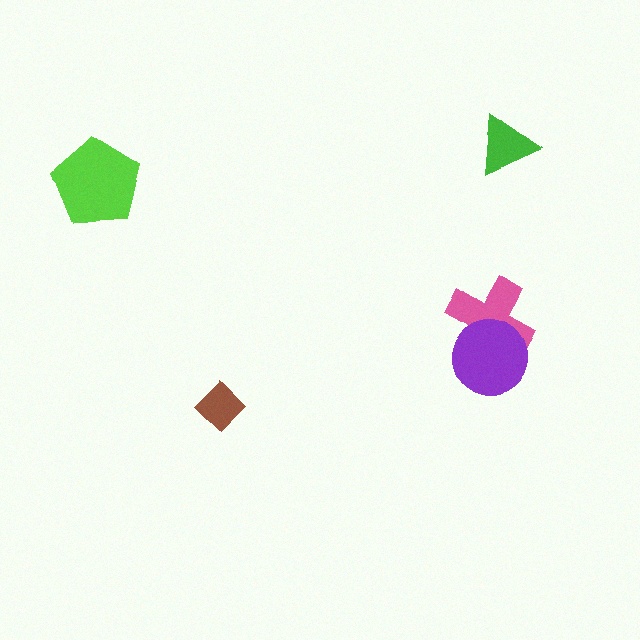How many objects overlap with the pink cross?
1 object overlaps with the pink cross.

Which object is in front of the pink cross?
The purple circle is in front of the pink cross.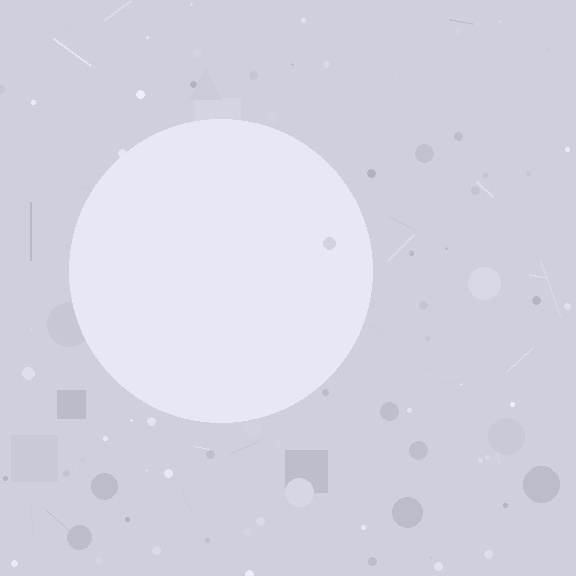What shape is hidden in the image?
A circle is hidden in the image.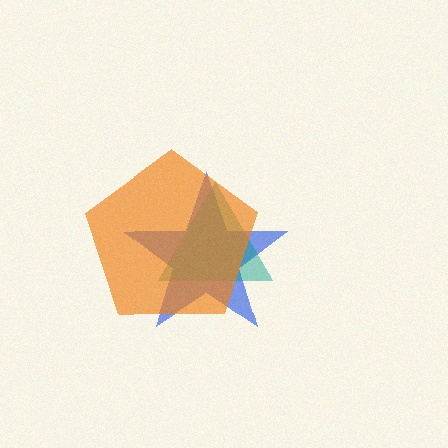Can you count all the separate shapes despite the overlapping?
Yes, there are 3 separate shapes.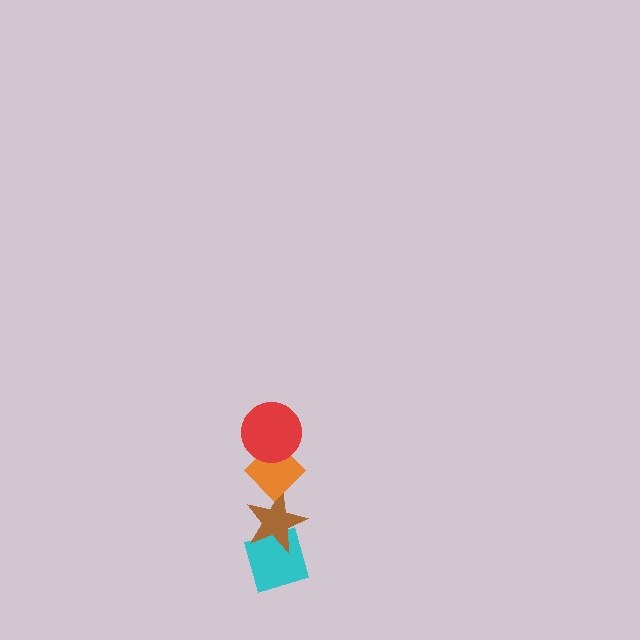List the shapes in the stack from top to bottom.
From top to bottom: the red circle, the orange diamond, the brown star, the cyan diamond.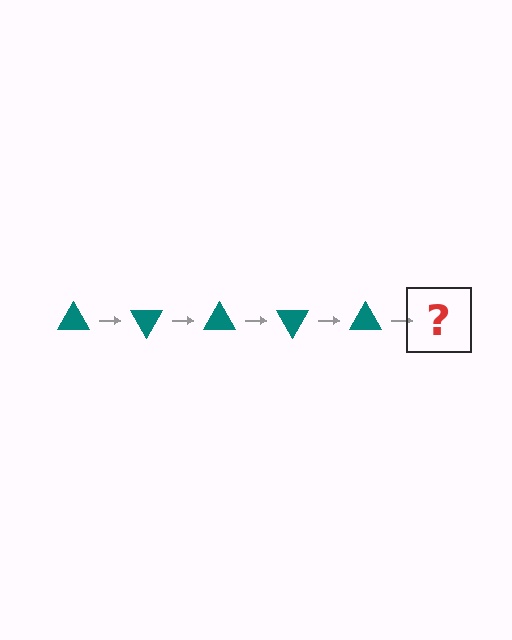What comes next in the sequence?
The next element should be a teal triangle rotated 300 degrees.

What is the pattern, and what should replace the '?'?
The pattern is that the triangle rotates 60 degrees each step. The '?' should be a teal triangle rotated 300 degrees.